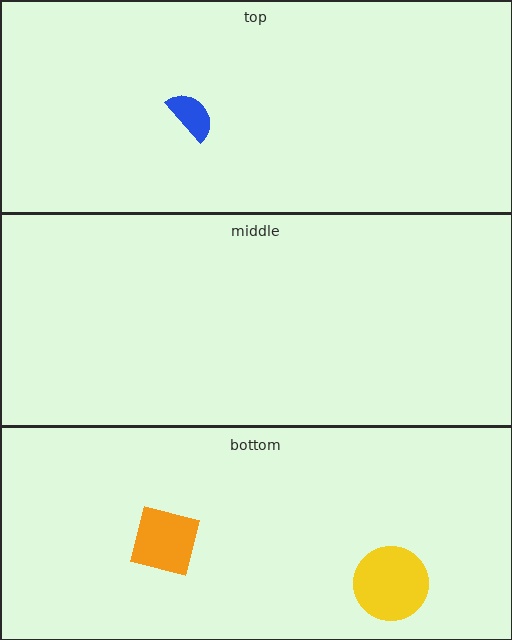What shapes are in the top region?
The blue semicircle.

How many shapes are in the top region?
1.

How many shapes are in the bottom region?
2.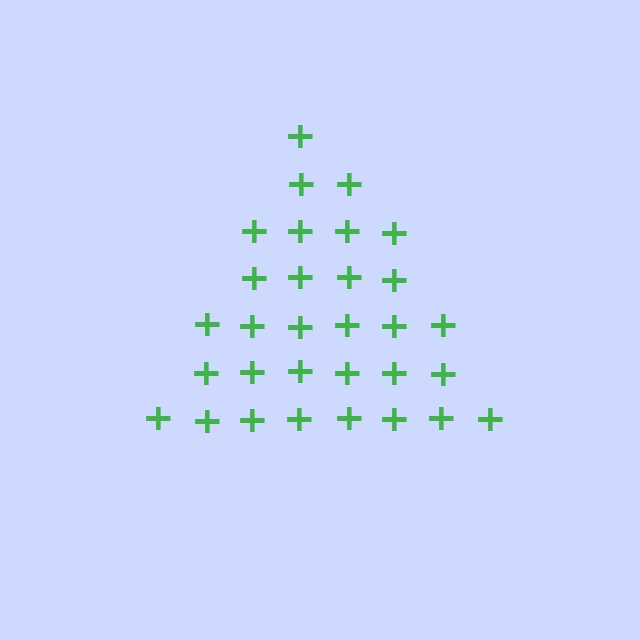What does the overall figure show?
The overall figure shows a triangle.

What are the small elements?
The small elements are plus signs.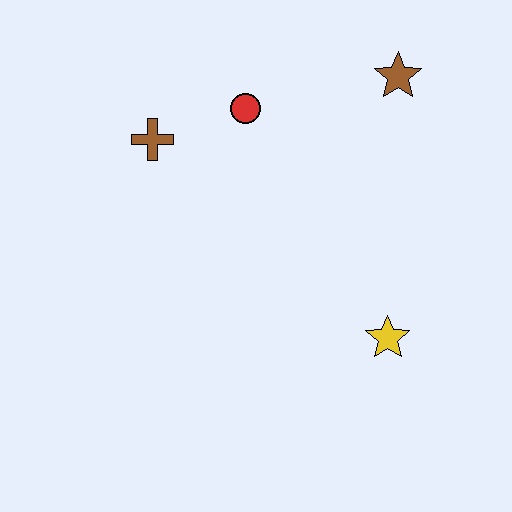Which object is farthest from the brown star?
The yellow star is farthest from the brown star.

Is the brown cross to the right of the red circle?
No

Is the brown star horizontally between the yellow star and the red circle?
No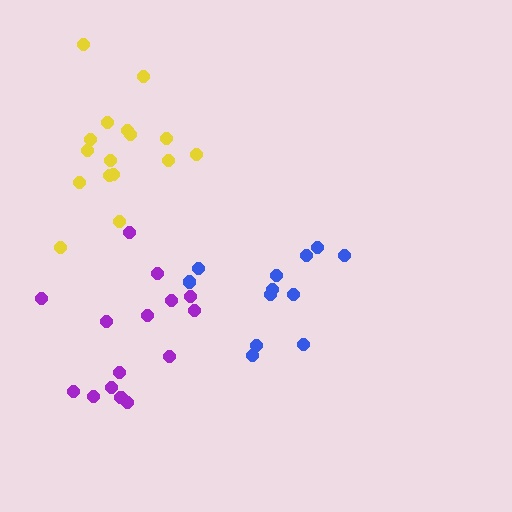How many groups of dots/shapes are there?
There are 3 groups.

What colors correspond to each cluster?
The clusters are colored: yellow, blue, purple.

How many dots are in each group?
Group 1: 16 dots, Group 2: 12 dots, Group 3: 15 dots (43 total).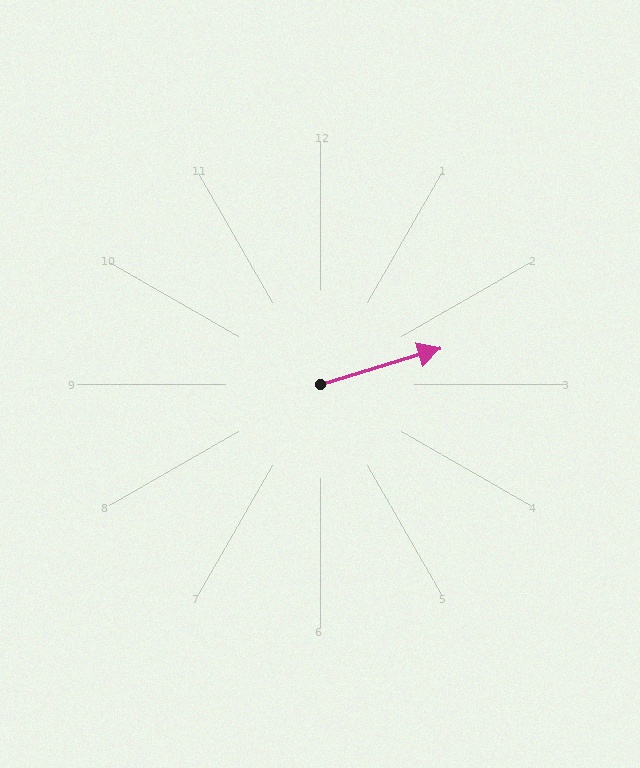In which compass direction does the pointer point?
East.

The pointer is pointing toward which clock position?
Roughly 2 o'clock.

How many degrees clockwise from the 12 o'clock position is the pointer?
Approximately 73 degrees.